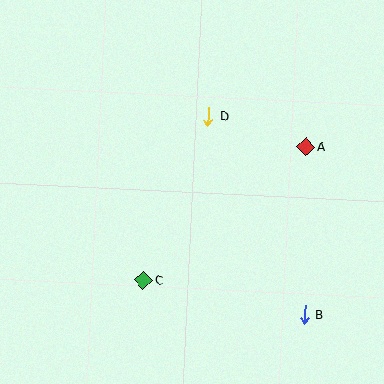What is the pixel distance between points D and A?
The distance between D and A is 102 pixels.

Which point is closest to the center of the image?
Point D at (209, 116) is closest to the center.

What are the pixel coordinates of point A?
Point A is at (306, 147).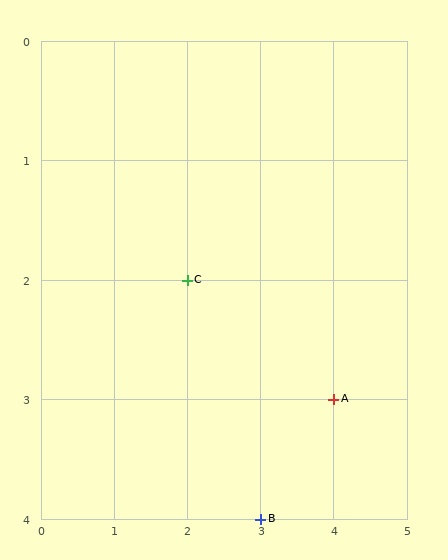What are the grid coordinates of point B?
Point B is at grid coordinates (3, 4).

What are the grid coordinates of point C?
Point C is at grid coordinates (2, 2).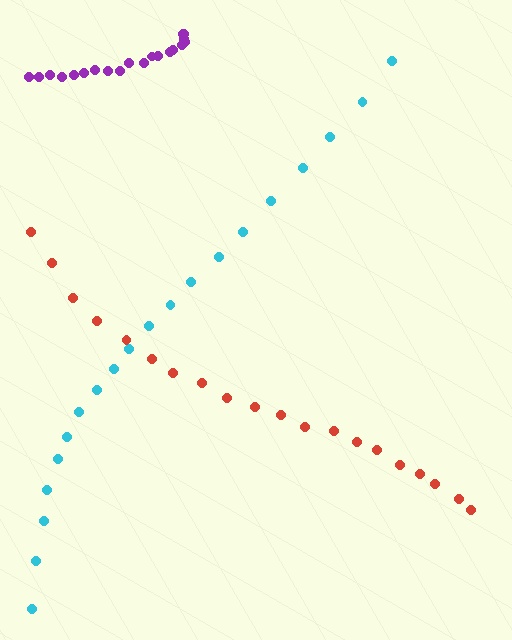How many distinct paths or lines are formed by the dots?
There are 3 distinct paths.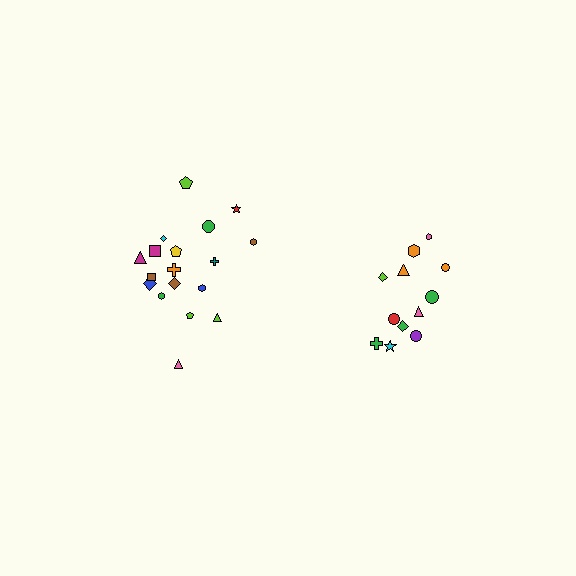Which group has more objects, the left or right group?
The left group.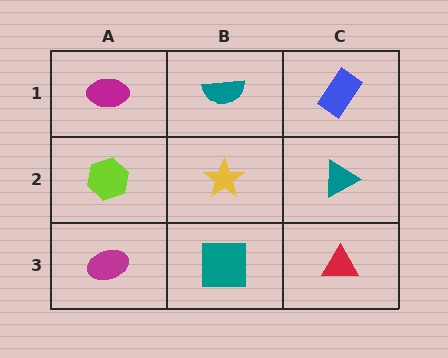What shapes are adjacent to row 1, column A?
A lime hexagon (row 2, column A), a teal semicircle (row 1, column B).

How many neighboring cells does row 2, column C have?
3.